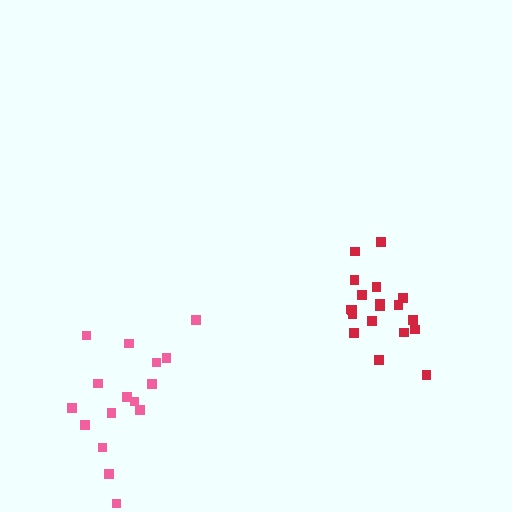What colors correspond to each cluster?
The clusters are colored: red, pink.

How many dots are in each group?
Group 1: 19 dots, Group 2: 16 dots (35 total).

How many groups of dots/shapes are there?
There are 2 groups.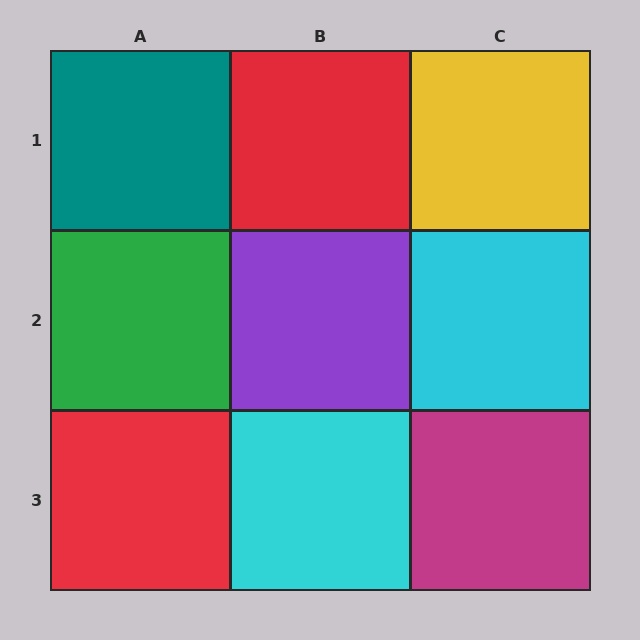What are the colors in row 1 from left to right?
Teal, red, yellow.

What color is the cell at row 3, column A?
Red.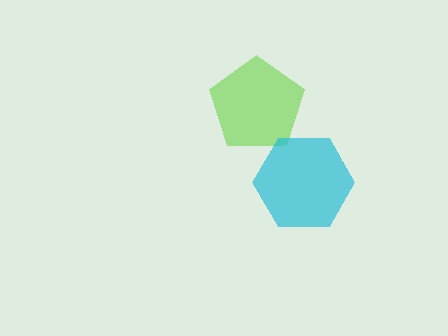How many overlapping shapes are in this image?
There are 2 overlapping shapes in the image.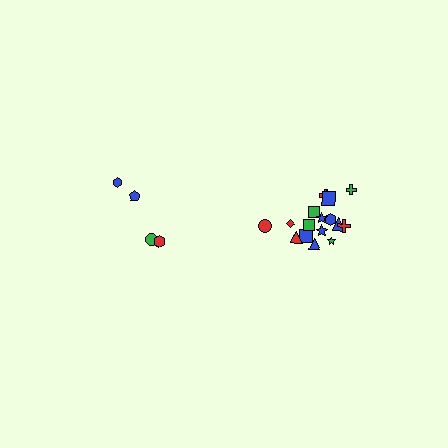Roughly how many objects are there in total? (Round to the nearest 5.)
Roughly 25 objects in total.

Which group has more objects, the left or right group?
The right group.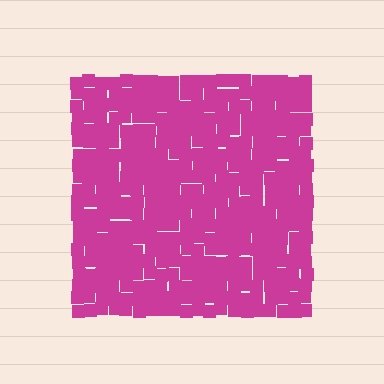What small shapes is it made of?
It is made of small squares.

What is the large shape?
The large shape is a square.